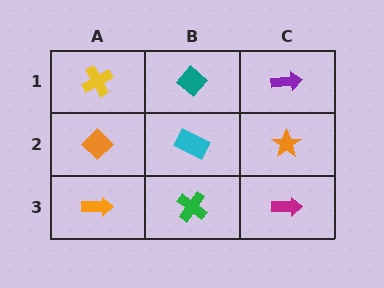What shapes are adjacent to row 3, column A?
An orange diamond (row 2, column A), a green cross (row 3, column B).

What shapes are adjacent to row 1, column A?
An orange diamond (row 2, column A), a teal diamond (row 1, column B).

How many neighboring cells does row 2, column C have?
3.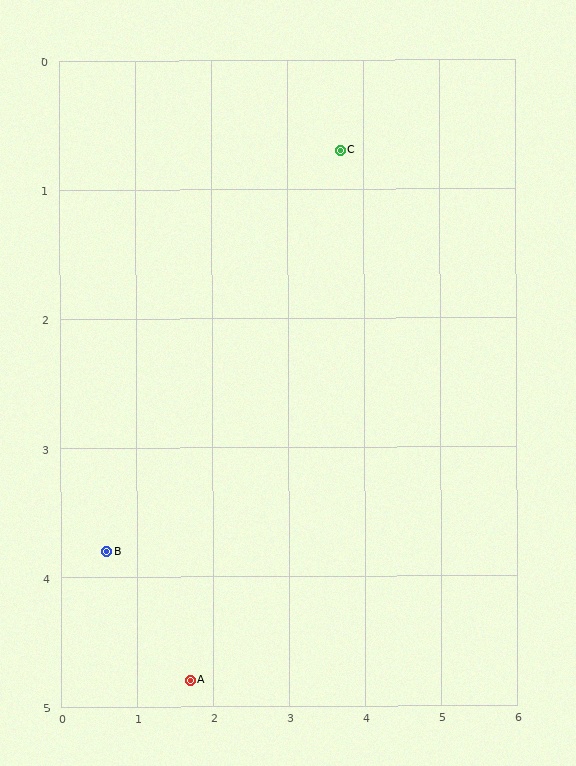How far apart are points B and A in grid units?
Points B and A are about 1.5 grid units apart.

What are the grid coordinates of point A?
Point A is at approximately (1.7, 4.8).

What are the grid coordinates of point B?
Point B is at approximately (0.6, 3.8).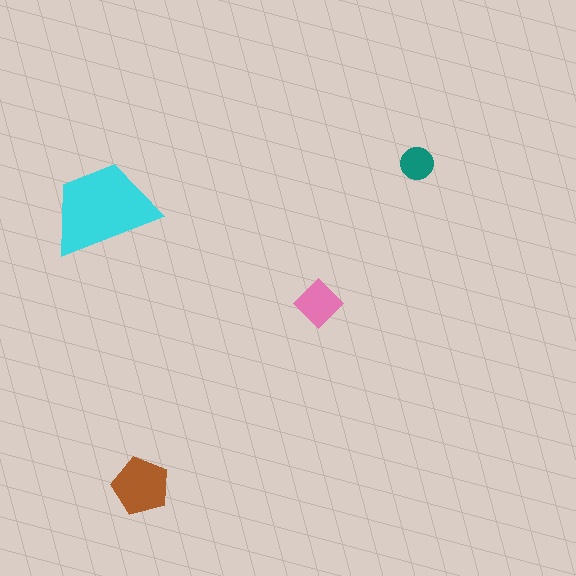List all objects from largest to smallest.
The cyan trapezoid, the brown pentagon, the pink diamond, the teal circle.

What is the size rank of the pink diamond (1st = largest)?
3rd.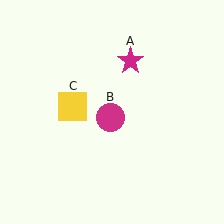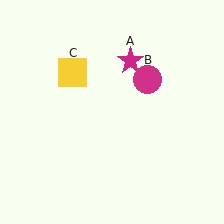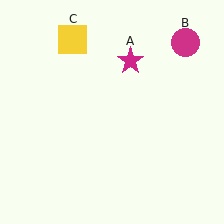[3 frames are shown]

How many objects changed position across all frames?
2 objects changed position: magenta circle (object B), yellow square (object C).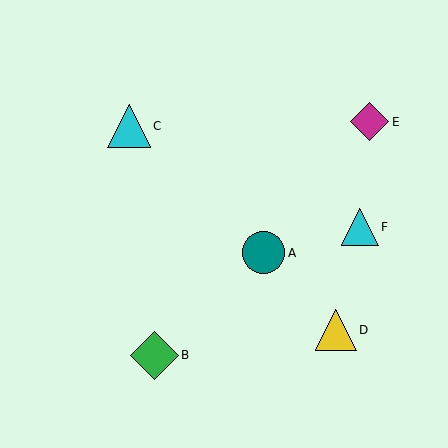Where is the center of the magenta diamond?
The center of the magenta diamond is at (370, 122).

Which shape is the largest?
The green diamond (labeled B) is the largest.